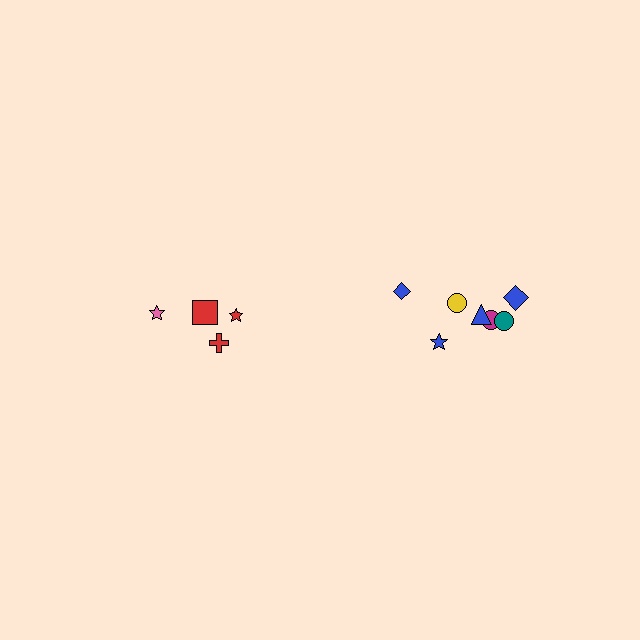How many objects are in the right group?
There are 7 objects.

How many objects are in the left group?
There are 4 objects.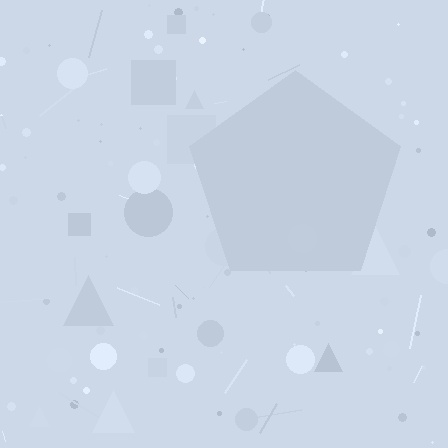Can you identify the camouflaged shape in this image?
The camouflaged shape is a pentagon.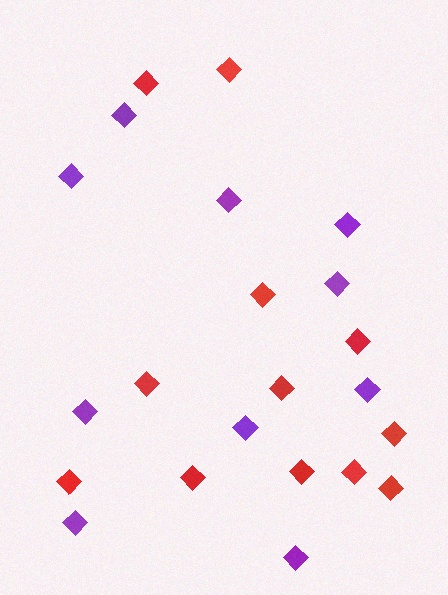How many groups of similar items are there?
There are 2 groups: one group of purple diamonds (10) and one group of red diamonds (12).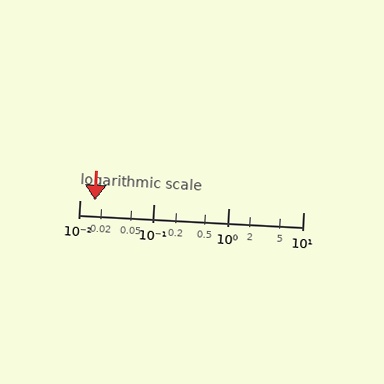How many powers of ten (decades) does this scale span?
The scale spans 3 decades, from 0.01 to 10.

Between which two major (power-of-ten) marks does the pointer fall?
The pointer is between 0.01 and 0.1.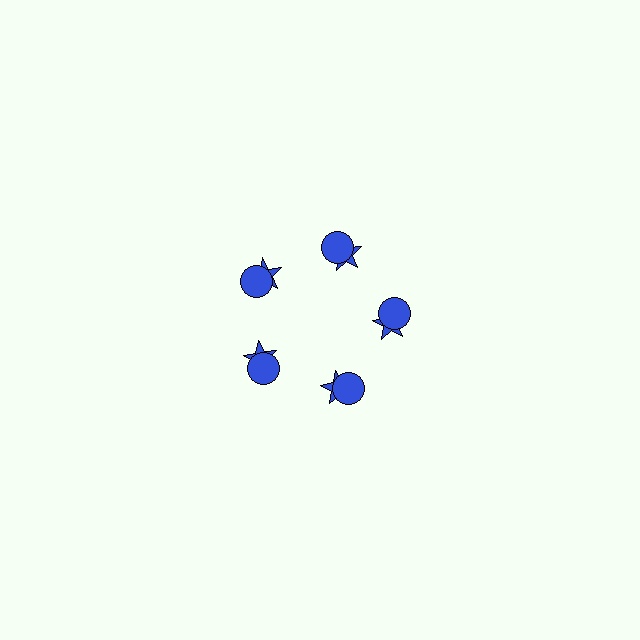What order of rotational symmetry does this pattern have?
This pattern has 5-fold rotational symmetry.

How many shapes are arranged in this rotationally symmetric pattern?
There are 10 shapes, arranged in 5 groups of 2.